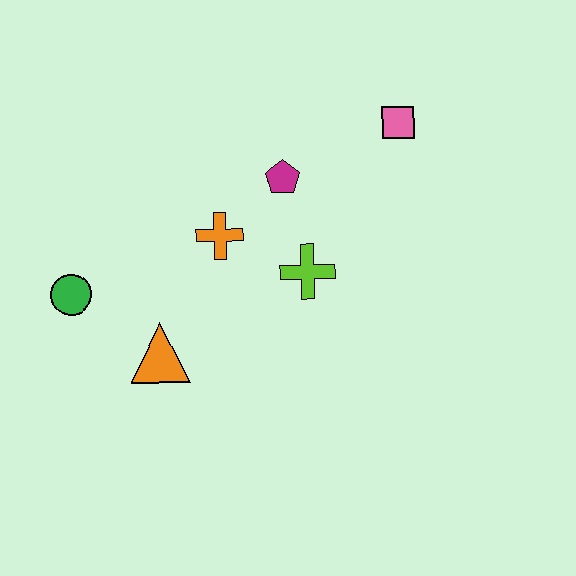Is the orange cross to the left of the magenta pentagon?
Yes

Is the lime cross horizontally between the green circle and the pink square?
Yes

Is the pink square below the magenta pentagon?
No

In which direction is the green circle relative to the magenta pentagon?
The green circle is to the left of the magenta pentagon.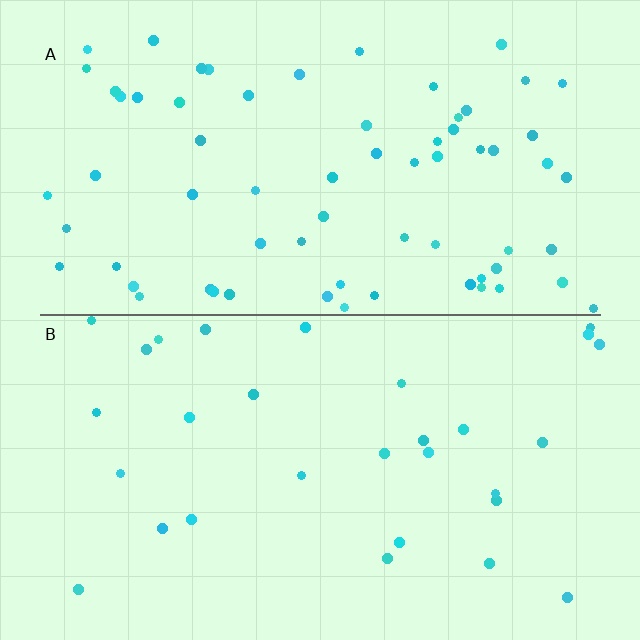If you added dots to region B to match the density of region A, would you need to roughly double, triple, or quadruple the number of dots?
Approximately double.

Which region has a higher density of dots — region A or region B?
A (the top).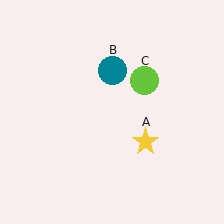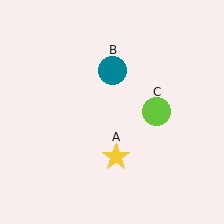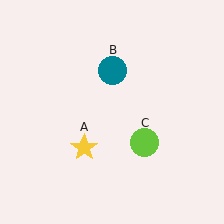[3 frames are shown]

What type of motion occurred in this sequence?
The yellow star (object A), lime circle (object C) rotated clockwise around the center of the scene.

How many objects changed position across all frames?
2 objects changed position: yellow star (object A), lime circle (object C).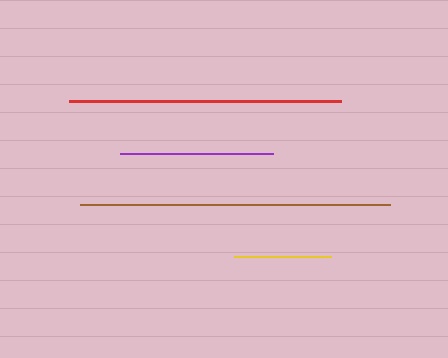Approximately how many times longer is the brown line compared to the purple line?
The brown line is approximately 2.0 times the length of the purple line.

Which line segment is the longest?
The brown line is the longest at approximately 310 pixels.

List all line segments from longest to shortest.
From longest to shortest: brown, red, purple, yellow.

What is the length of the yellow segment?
The yellow segment is approximately 96 pixels long.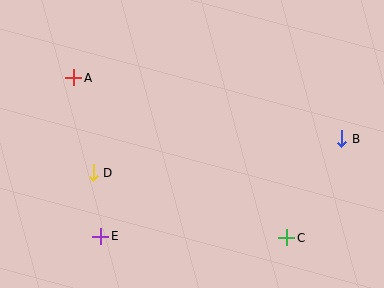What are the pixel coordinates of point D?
Point D is at (93, 173).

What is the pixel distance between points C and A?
The distance between C and A is 267 pixels.